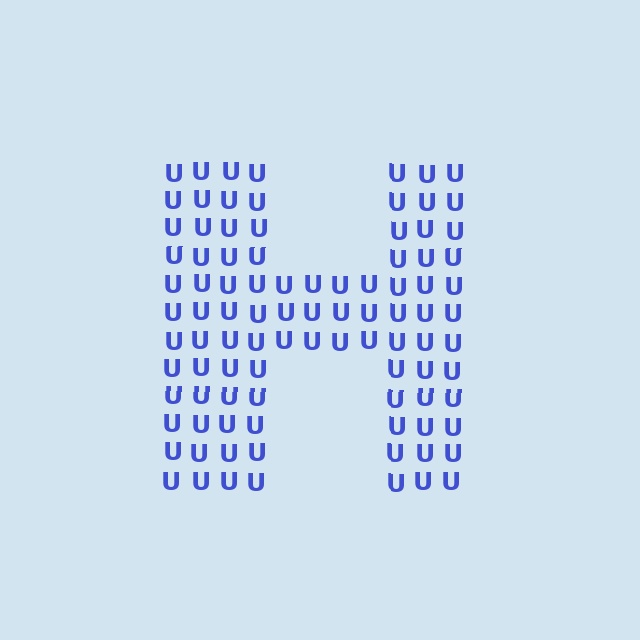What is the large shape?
The large shape is the letter H.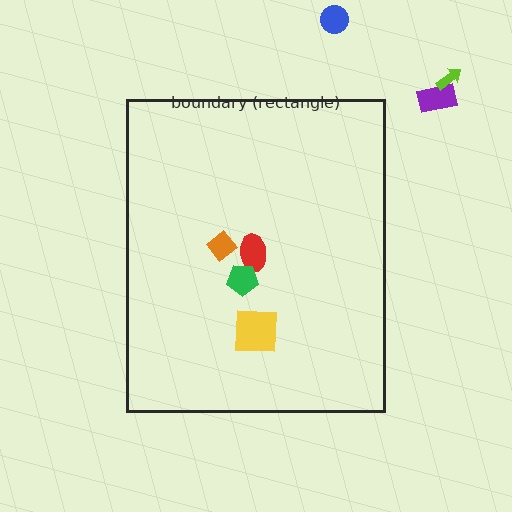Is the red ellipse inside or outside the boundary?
Inside.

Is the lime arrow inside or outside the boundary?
Outside.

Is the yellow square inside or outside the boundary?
Inside.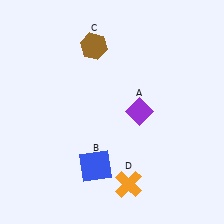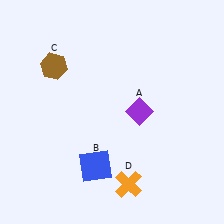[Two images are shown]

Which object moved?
The brown hexagon (C) moved left.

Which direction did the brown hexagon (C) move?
The brown hexagon (C) moved left.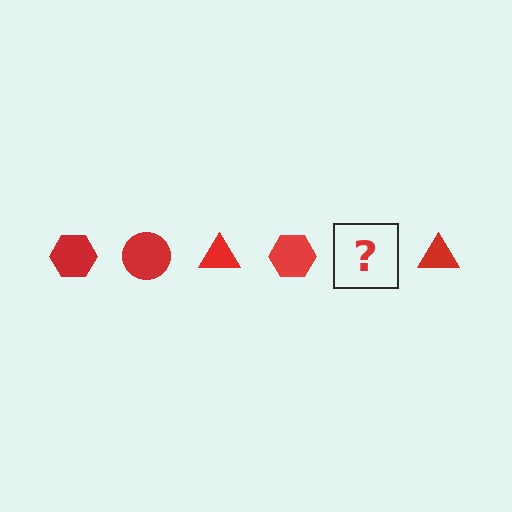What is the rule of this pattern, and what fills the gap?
The rule is that the pattern cycles through hexagon, circle, triangle shapes in red. The gap should be filled with a red circle.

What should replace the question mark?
The question mark should be replaced with a red circle.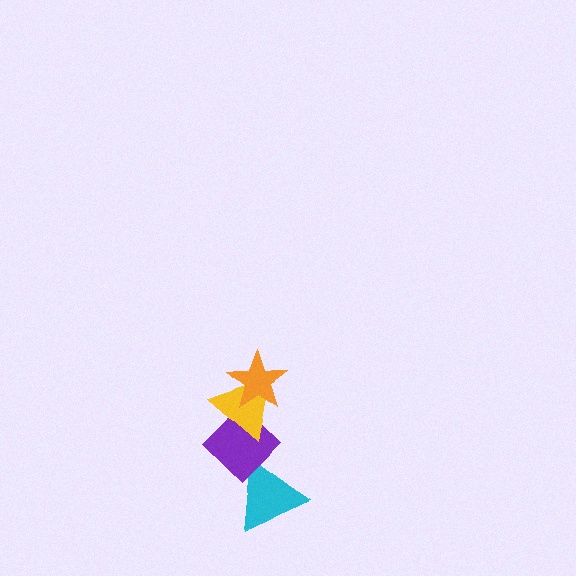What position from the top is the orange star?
The orange star is 1st from the top.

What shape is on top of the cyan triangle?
The purple diamond is on top of the cyan triangle.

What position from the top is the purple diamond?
The purple diamond is 3rd from the top.